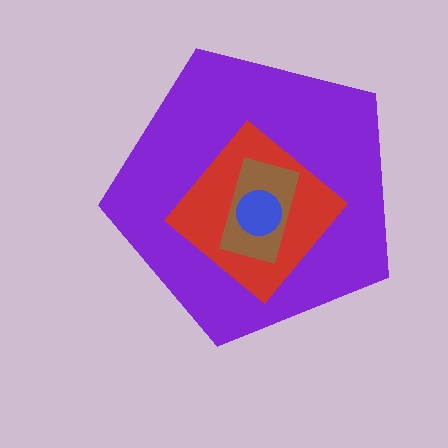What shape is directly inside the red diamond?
The brown rectangle.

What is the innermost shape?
The blue circle.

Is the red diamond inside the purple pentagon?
Yes.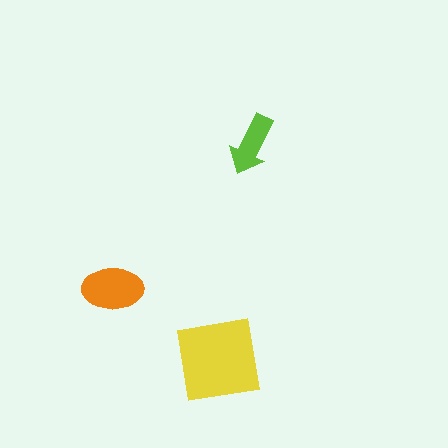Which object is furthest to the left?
The orange ellipse is leftmost.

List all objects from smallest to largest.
The lime arrow, the orange ellipse, the yellow square.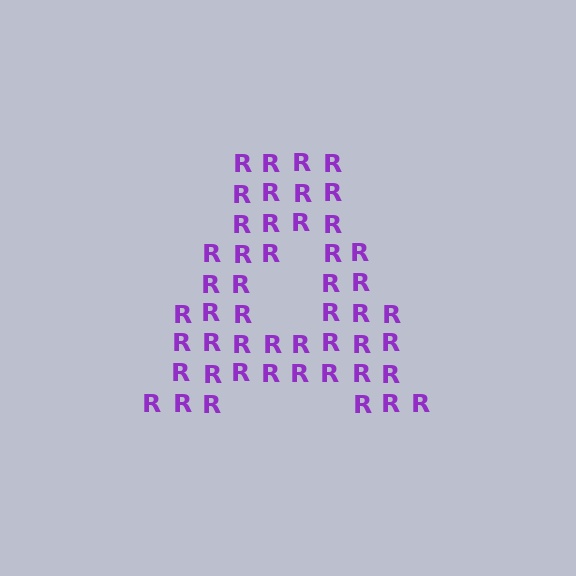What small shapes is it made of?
It is made of small letter R's.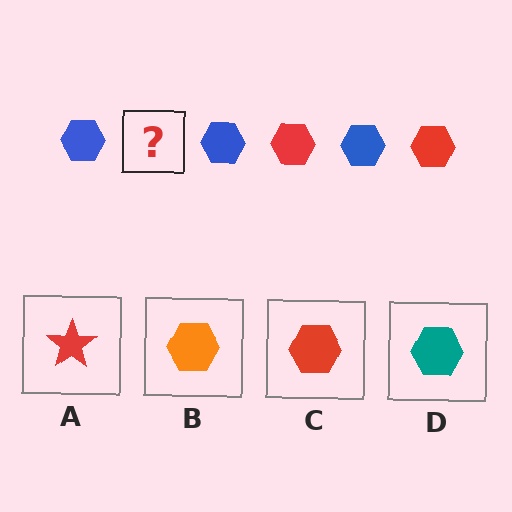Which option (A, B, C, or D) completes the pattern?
C.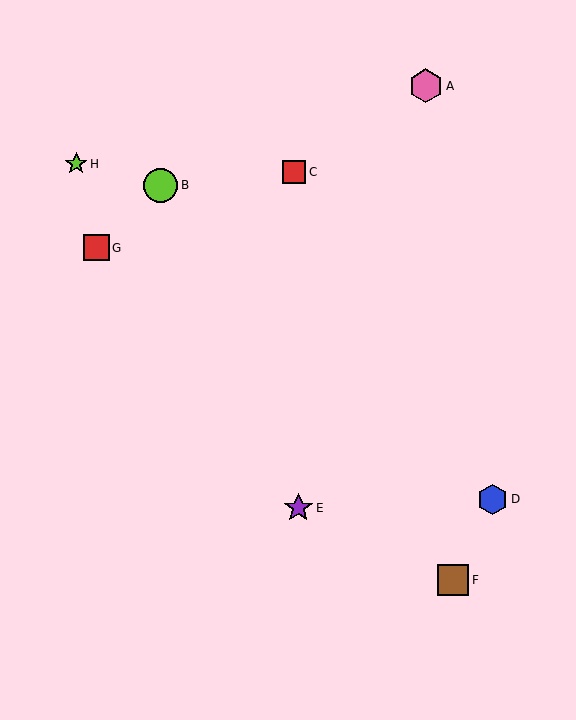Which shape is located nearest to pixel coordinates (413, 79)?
The pink hexagon (labeled A) at (426, 86) is nearest to that location.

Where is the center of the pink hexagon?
The center of the pink hexagon is at (426, 86).